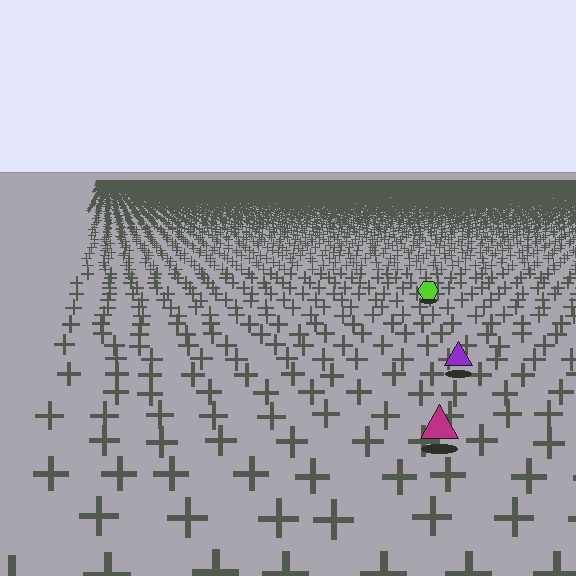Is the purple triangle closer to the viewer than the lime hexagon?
Yes. The purple triangle is closer — you can tell from the texture gradient: the ground texture is coarser near it.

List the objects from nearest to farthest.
From nearest to farthest: the magenta triangle, the purple triangle, the lime hexagon.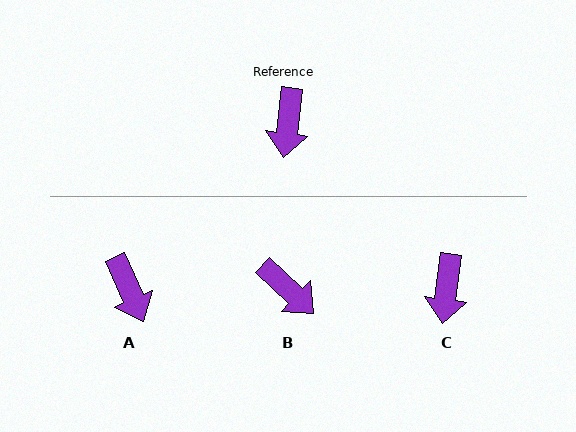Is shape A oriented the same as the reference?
No, it is off by about 31 degrees.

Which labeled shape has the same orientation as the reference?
C.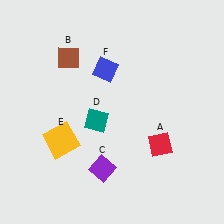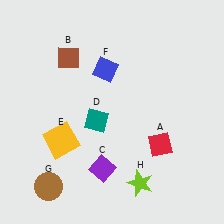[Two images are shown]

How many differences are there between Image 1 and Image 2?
There are 2 differences between the two images.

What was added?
A brown circle (G), a lime star (H) were added in Image 2.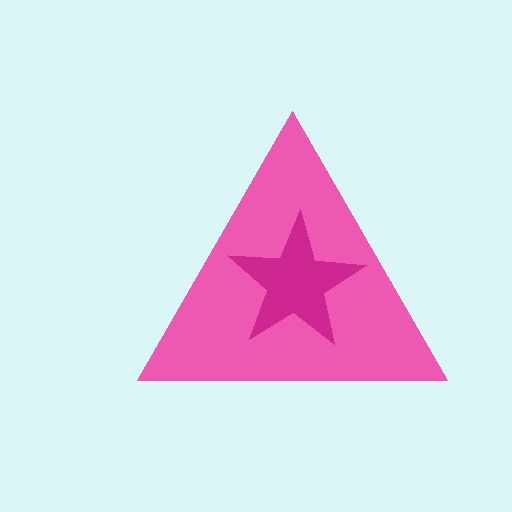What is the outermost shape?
The pink triangle.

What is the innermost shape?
The magenta star.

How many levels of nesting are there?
2.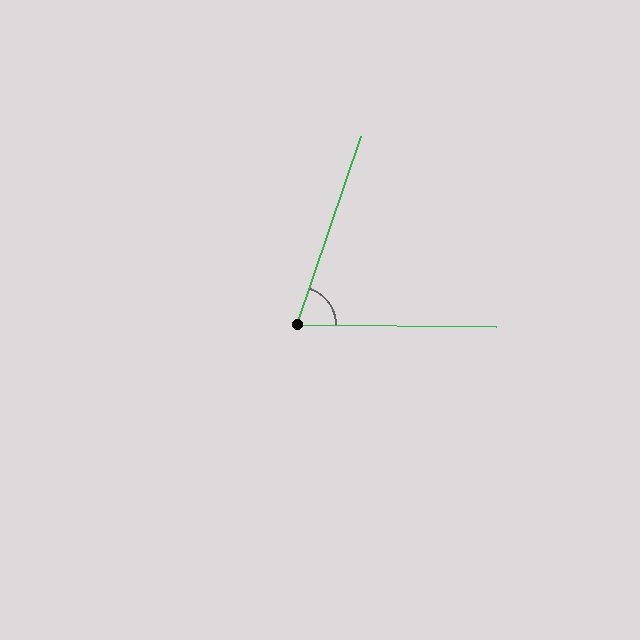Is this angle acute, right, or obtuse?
It is acute.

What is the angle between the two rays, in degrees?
Approximately 72 degrees.